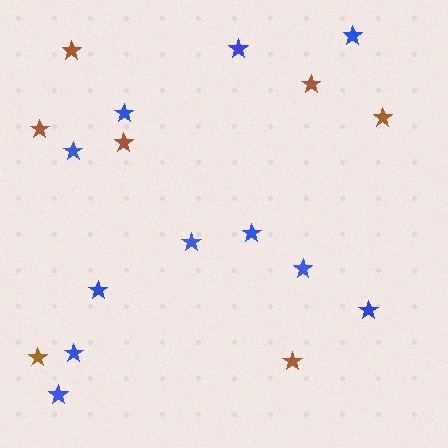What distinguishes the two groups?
There are 2 groups: one group of brown stars (7) and one group of blue stars (11).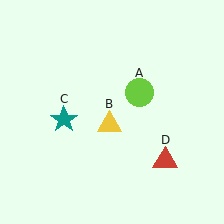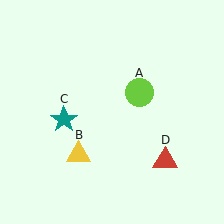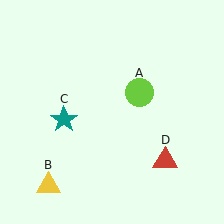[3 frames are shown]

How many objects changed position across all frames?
1 object changed position: yellow triangle (object B).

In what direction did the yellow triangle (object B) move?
The yellow triangle (object B) moved down and to the left.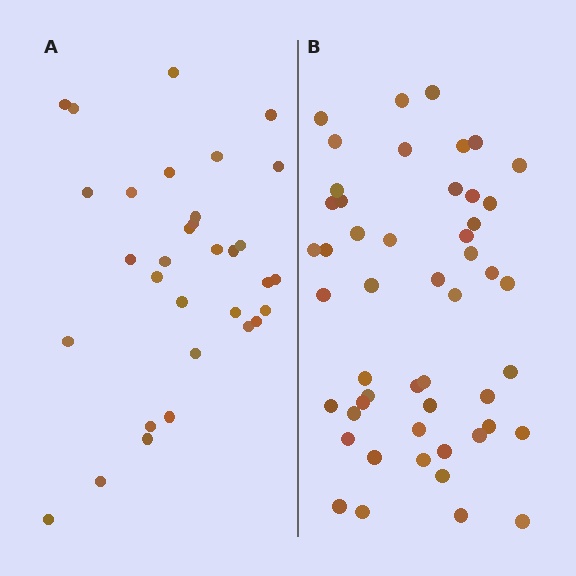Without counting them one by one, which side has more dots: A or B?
Region B (the right region) has more dots.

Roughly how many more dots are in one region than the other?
Region B has approximately 20 more dots than region A.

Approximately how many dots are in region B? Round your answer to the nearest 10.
About 50 dots.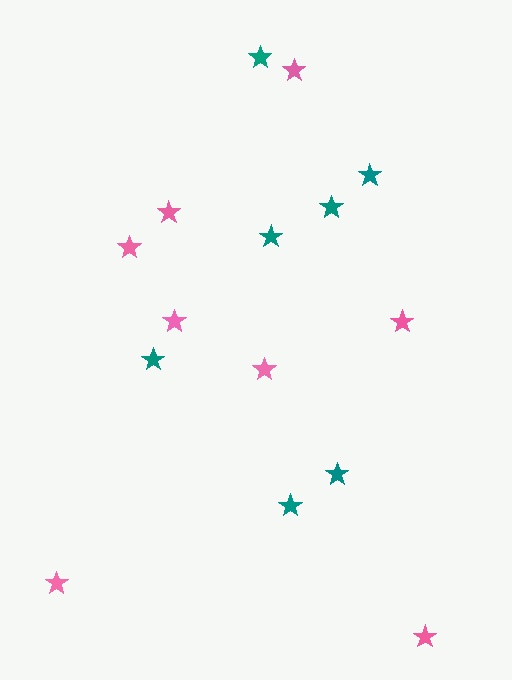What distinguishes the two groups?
There are 2 groups: one group of pink stars (8) and one group of teal stars (7).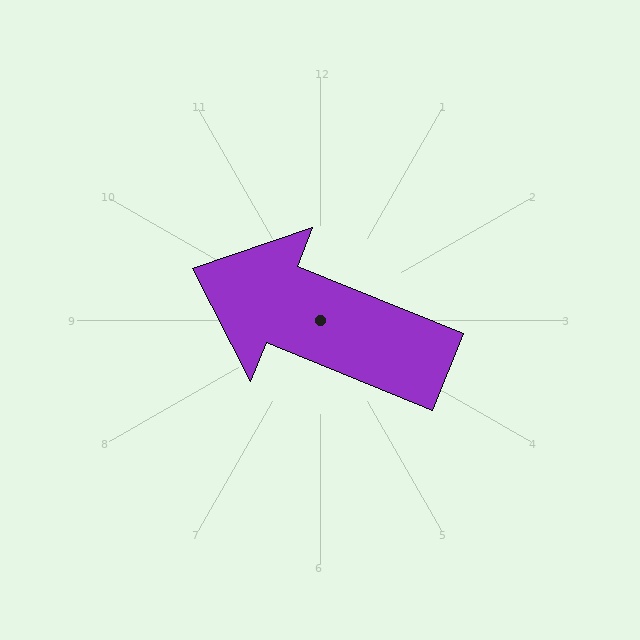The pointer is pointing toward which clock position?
Roughly 10 o'clock.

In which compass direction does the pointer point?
West.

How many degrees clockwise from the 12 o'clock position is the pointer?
Approximately 292 degrees.